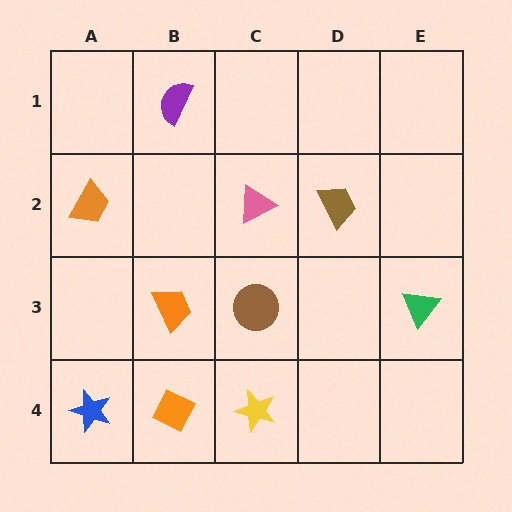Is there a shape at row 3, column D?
No, that cell is empty.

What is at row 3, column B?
An orange trapezoid.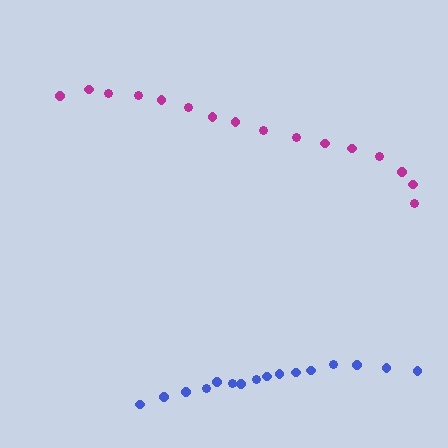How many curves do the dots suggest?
There are 2 distinct paths.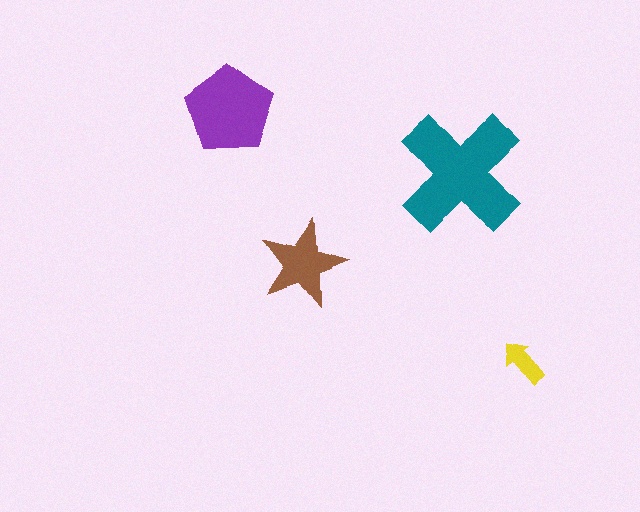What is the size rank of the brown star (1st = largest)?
3rd.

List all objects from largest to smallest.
The teal cross, the purple pentagon, the brown star, the yellow arrow.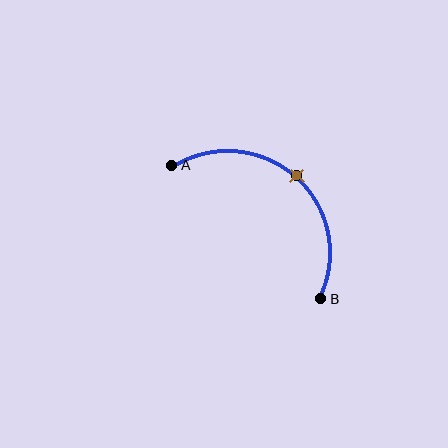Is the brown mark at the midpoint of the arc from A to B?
Yes. The brown mark lies on the arc at equal arc-length from both A and B — it is the arc midpoint.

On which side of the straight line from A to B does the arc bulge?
The arc bulges above and to the right of the straight line connecting A and B.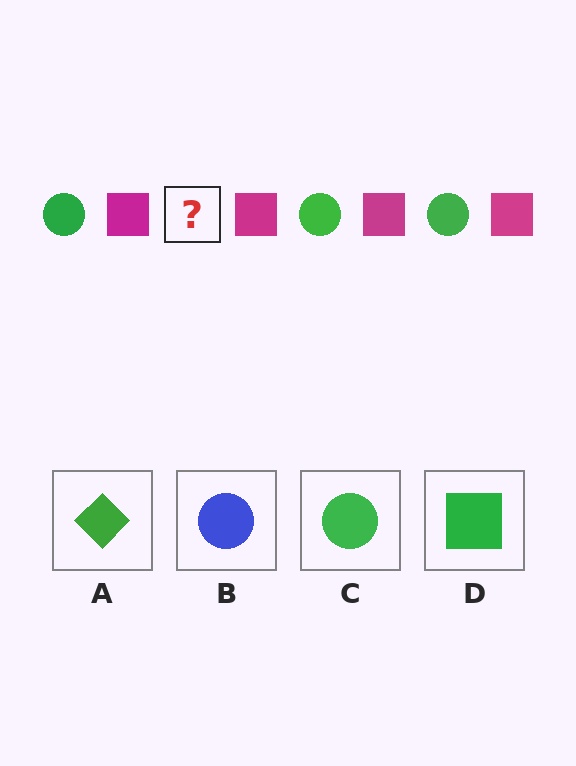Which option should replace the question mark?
Option C.